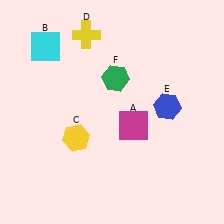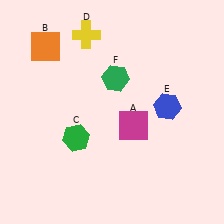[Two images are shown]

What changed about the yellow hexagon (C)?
In Image 1, C is yellow. In Image 2, it changed to green.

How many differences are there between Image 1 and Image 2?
There are 2 differences between the two images.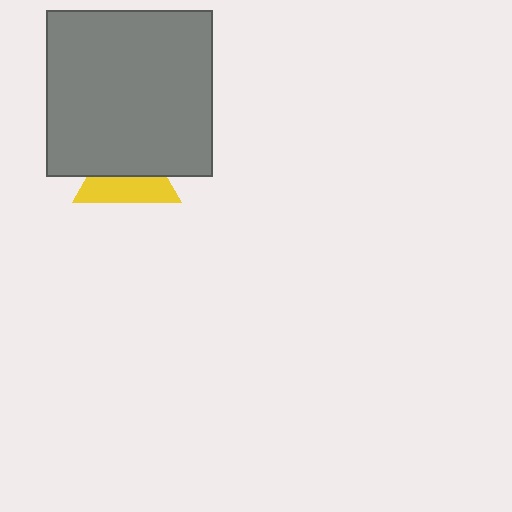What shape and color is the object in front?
The object in front is a gray square.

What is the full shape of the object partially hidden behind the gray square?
The partially hidden object is a yellow triangle.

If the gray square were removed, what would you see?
You would see the complete yellow triangle.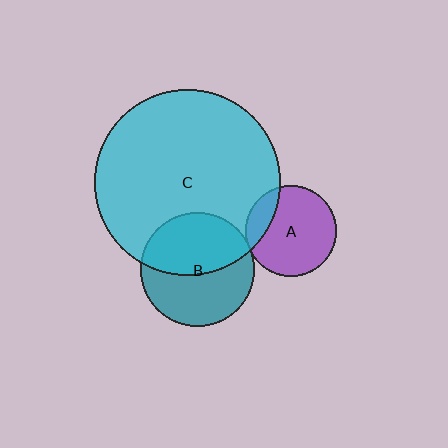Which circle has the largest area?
Circle C (cyan).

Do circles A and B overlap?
Yes.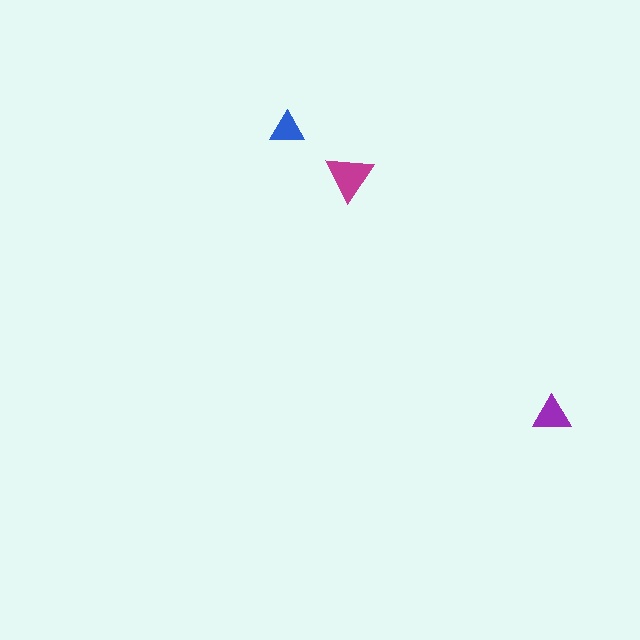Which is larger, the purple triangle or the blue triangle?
The purple one.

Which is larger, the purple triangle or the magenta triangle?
The magenta one.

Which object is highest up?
The blue triangle is topmost.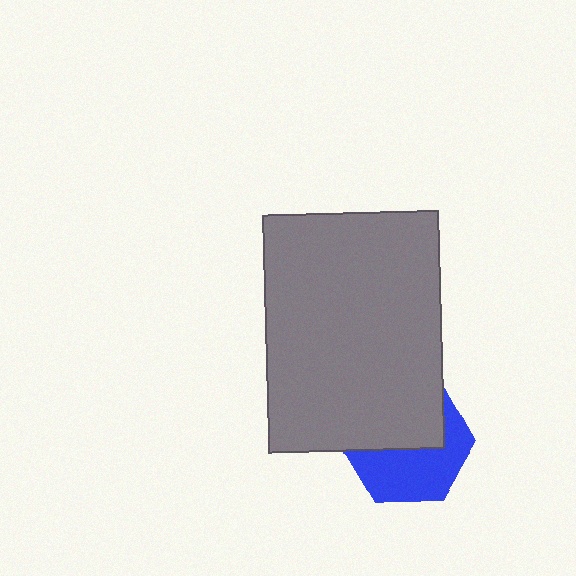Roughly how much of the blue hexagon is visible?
About half of it is visible (roughly 50%).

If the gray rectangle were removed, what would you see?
You would see the complete blue hexagon.